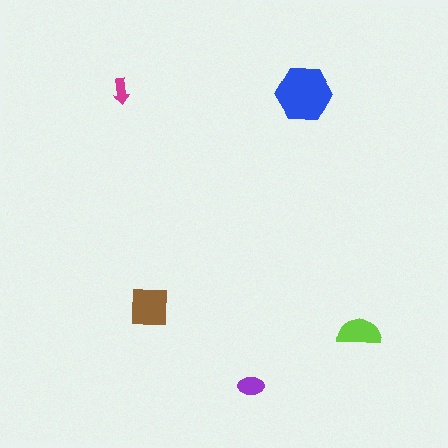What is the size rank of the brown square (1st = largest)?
2nd.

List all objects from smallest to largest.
The magenta arrow, the purple ellipse, the lime semicircle, the brown square, the blue hexagon.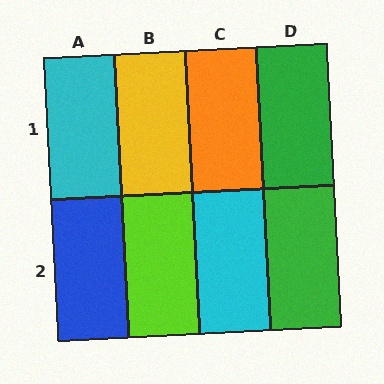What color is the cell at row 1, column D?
Green.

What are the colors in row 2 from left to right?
Blue, lime, cyan, green.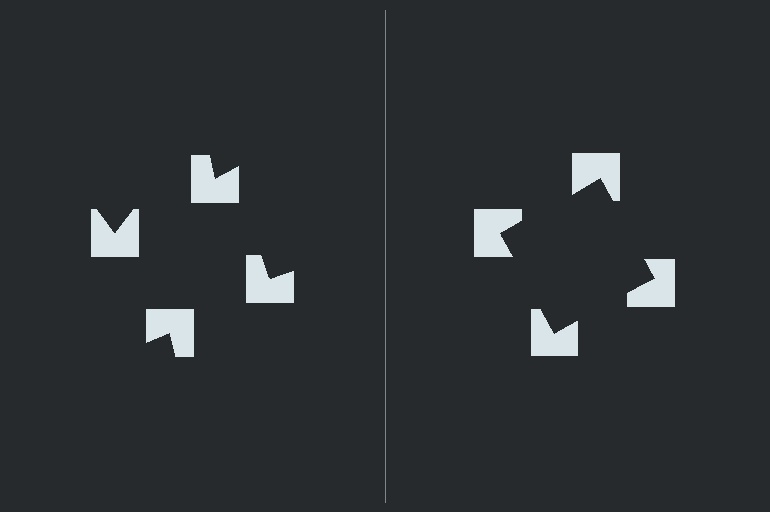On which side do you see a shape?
An illusory square appears on the right side. On the left side the wedge cuts are rotated, so no coherent shape forms.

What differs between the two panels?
The notched squares are positioned identically on both sides; only the wedge orientations differ. On the right they align to a square; on the left they are misaligned.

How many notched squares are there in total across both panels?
8 — 4 on each side.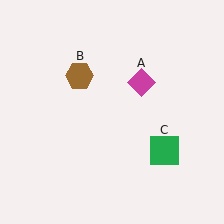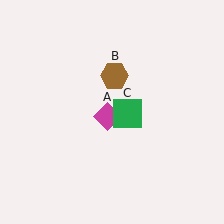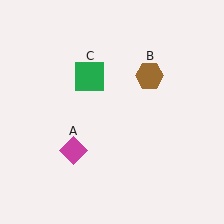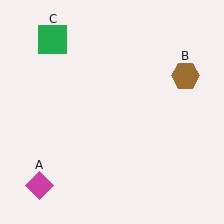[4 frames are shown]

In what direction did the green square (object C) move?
The green square (object C) moved up and to the left.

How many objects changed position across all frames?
3 objects changed position: magenta diamond (object A), brown hexagon (object B), green square (object C).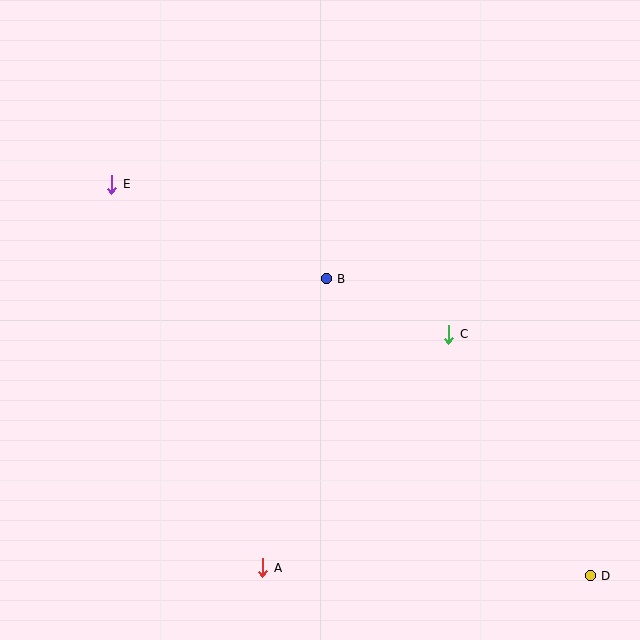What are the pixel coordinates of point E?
Point E is at (112, 184).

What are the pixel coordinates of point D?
Point D is at (590, 576).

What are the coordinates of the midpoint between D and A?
The midpoint between D and A is at (426, 572).